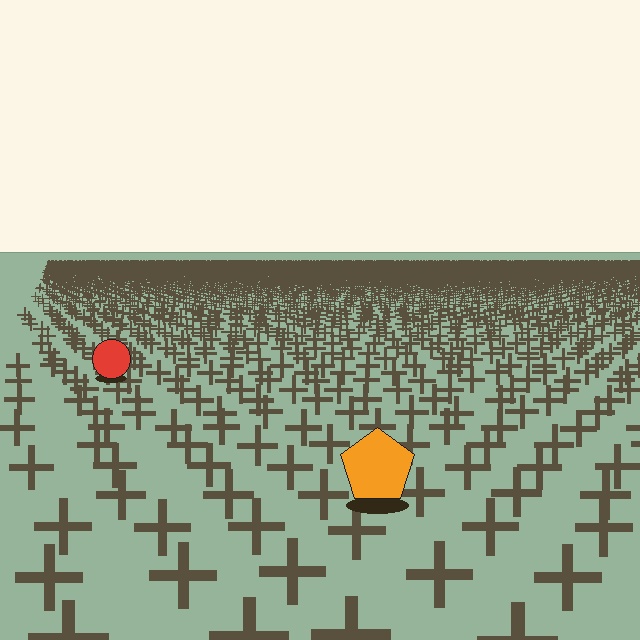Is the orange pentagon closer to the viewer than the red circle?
Yes. The orange pentagon is closer — you can tell from the texture gradient: the ground texture is coarser near it.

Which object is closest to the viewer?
The orange pentagon is closest. The texture marks near it are larger and more spread out.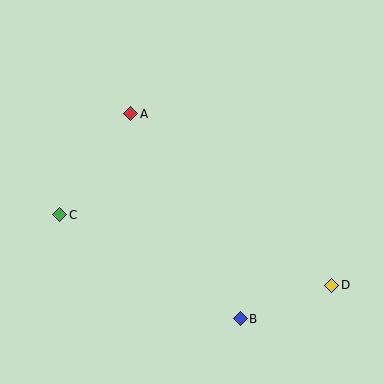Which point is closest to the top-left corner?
Point A is closest to the top-left corner.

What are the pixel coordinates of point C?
Point C is at (60, 215).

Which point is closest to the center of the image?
Point A at (131, 114) is closest to the center.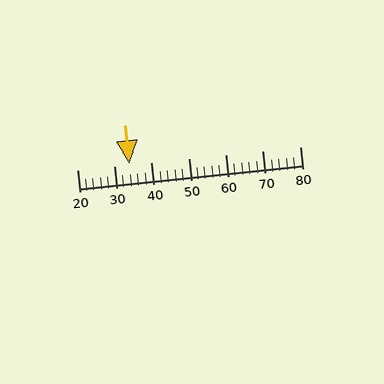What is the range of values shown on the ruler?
The ruler shows values from 20 to 80.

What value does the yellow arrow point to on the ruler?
The yellow arrow points to approximately 34.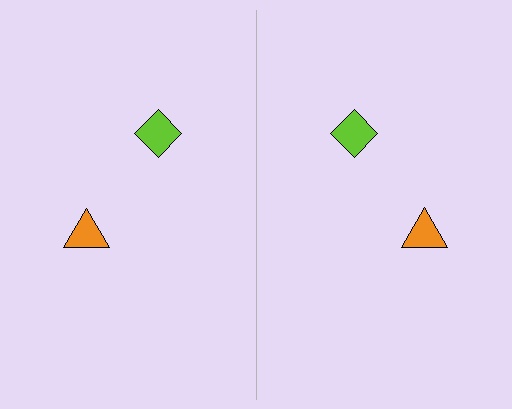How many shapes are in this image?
There are 4 shapes in this image.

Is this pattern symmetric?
Yes, this pattern has bilateral (reflection) symmetry.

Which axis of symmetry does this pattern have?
The pattern has a vertical axis of symmetry running through the center of the image.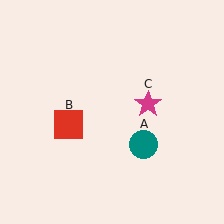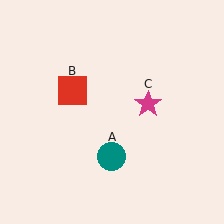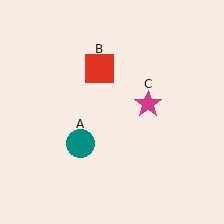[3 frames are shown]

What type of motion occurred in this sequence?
The teal circle (object A), red square (object B) rotated clockwise around the center of the scene.